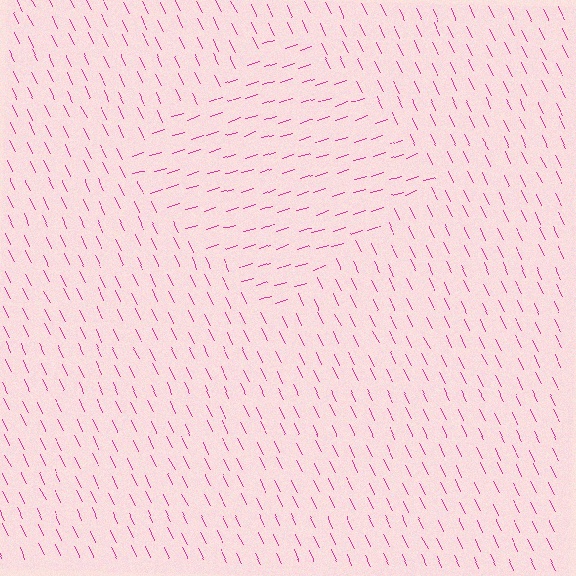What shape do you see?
I see a diamond.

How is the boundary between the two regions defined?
The boundary is defined purely by a change in line orientation (approximately 81 degrees difference). All lines are the same color and thickness.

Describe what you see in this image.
The image is filled with small magenta line segments. A diamond region in the image has lines oriented differently from the surrounding lines, creating a visible texture boundary.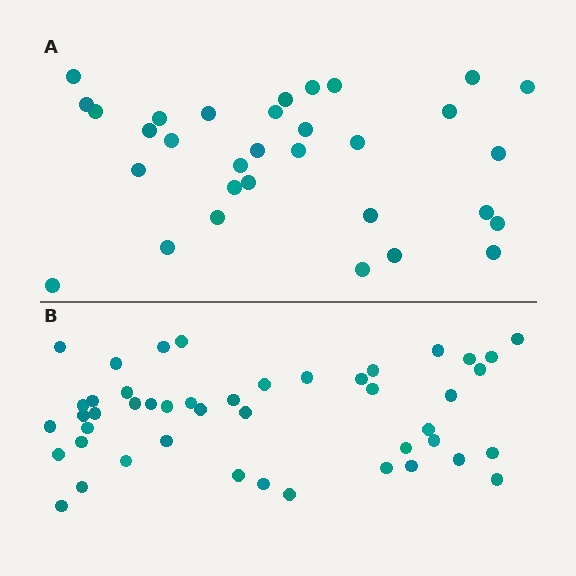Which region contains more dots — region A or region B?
Region B (the bottom region) has more dots.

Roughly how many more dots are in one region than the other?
Region B has approximately 15 more dots than region A.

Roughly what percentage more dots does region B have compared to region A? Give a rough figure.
About 45% more.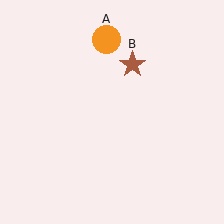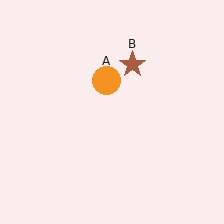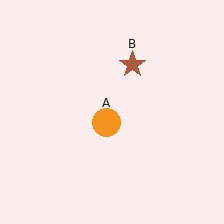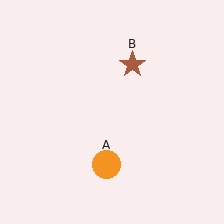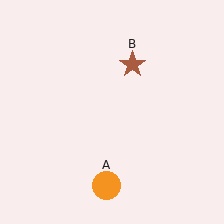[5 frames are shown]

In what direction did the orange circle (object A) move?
The orange circle (object A) moved down.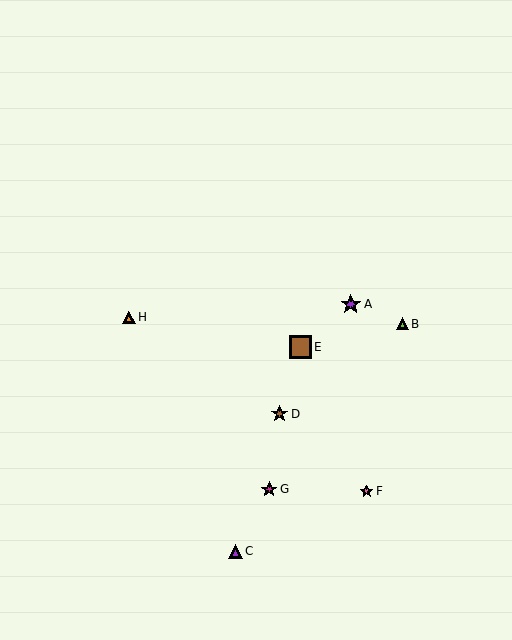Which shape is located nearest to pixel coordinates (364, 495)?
The pink star (labeled F) at (367, 491) is nearest to that location.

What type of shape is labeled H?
Shape H is an orange triangle.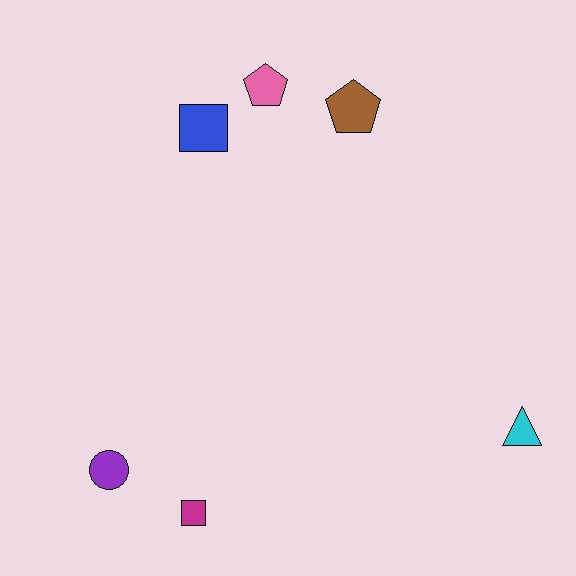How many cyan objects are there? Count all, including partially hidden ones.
There is 1 cyan object.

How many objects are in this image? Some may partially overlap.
There are 6 objects.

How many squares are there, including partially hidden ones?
There are 2 squares.